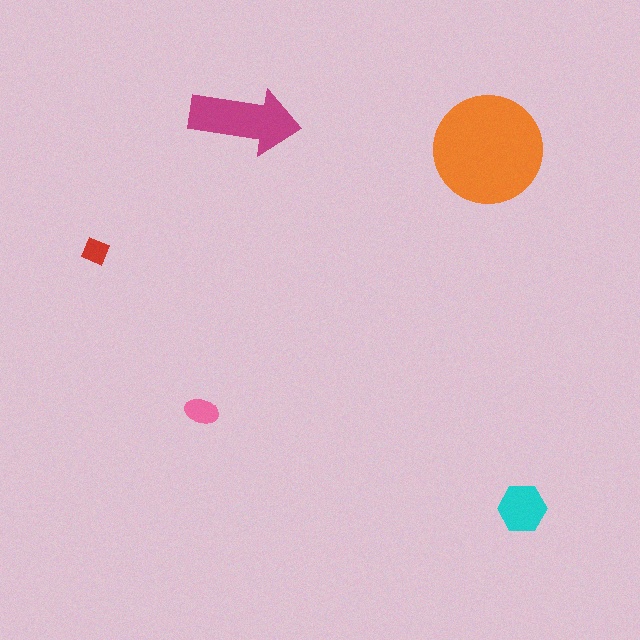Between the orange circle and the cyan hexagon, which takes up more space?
The orange circle.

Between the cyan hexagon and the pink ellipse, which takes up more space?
The cyan hexagon.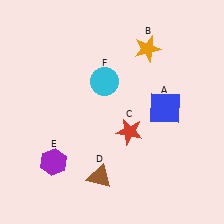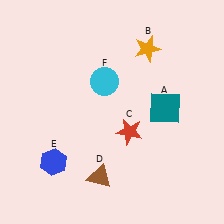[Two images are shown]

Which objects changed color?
A changed from blue to teal. E changed from purple to blue.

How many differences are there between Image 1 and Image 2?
There are 2 differences between the two images.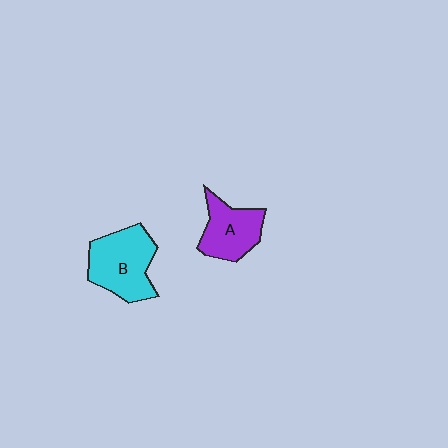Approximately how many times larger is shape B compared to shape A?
Approximately 1.3 times.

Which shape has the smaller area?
Shape A (purple).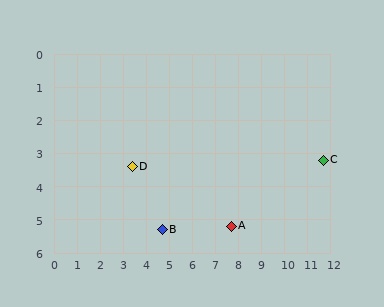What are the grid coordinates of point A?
Point A is at approximately (7.7, 5.2).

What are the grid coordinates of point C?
Point C is at approximately (11.7, 3.2).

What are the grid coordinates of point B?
Point B is at approximately (4.7, 5.3).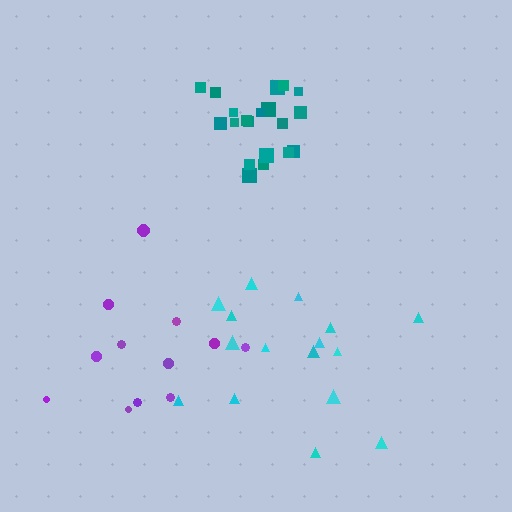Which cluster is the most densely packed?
Teal.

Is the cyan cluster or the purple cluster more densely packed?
Cyan.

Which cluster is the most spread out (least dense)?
Purple.